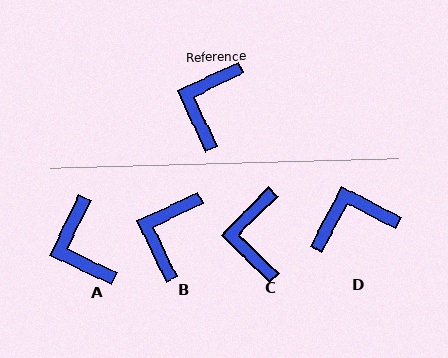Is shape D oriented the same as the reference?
No, it is off by about 53 degrees.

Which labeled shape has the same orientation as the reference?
B.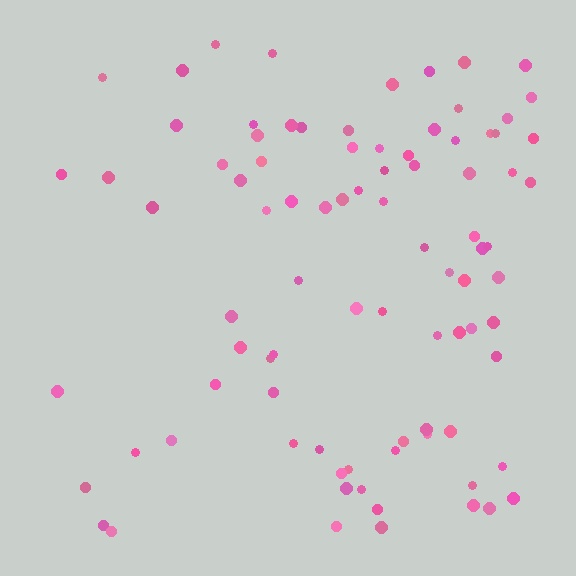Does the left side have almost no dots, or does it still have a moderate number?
Still a moderate number, just noticeably fewer than the right.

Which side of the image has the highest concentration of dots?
The right.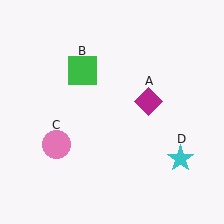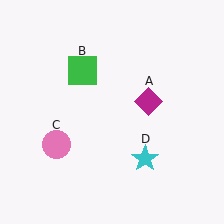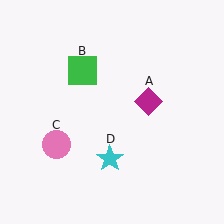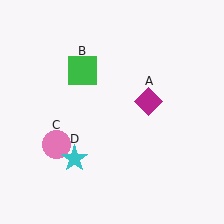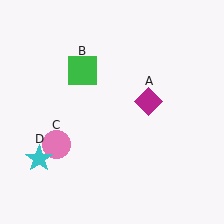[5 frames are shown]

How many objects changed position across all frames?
1 object changed position: cyan star (object D).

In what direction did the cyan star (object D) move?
The cyan star (object D) moved left.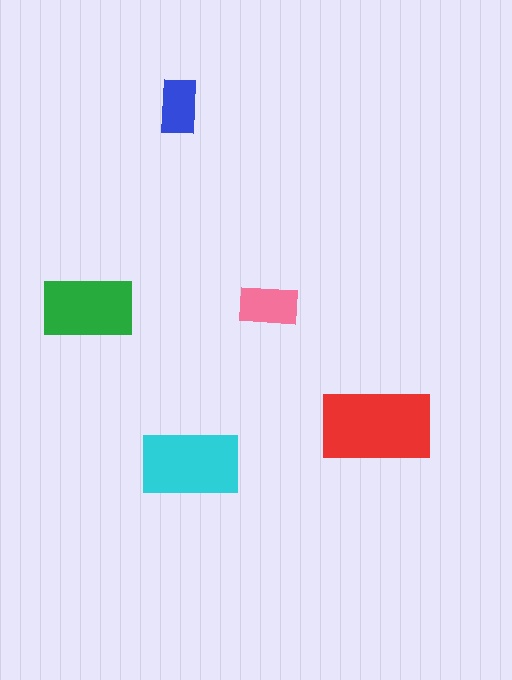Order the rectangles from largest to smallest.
the red one, the cyan one, the green one, the pink one, the blue one.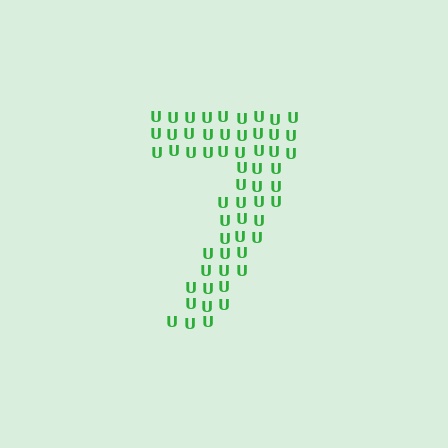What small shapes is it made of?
It is made of small letter U's.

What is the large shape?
The large shape is the digit 7.